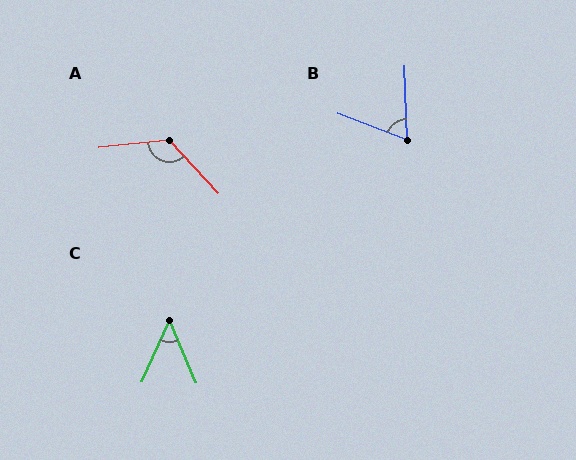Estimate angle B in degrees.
Approximately 68 degrees.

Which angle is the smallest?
C, at approximately 48 degrees.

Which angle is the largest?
A, at approximately 126 degrees.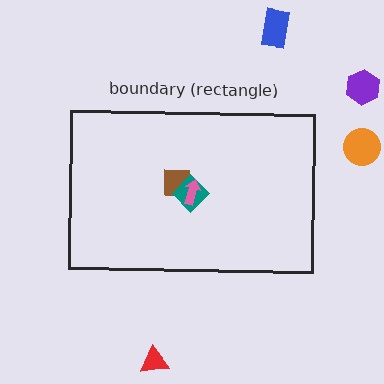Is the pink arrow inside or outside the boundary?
Inside.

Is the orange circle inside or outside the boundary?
Outside.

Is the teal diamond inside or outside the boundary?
Inside.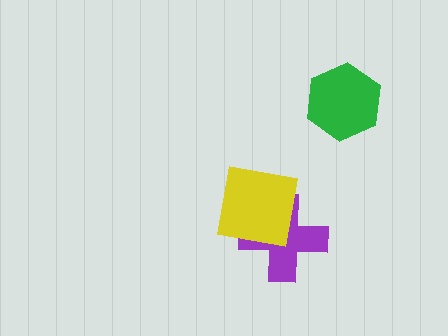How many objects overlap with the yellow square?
1 object overlaps with the yellow square.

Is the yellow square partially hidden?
No, no other shape covers it.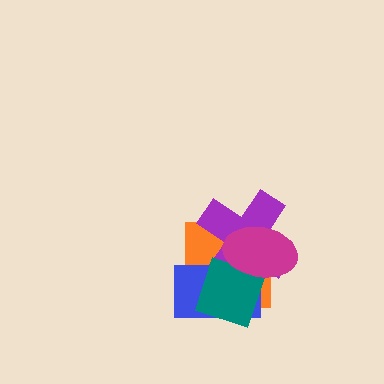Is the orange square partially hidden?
Yes, it is partially covered by another shape.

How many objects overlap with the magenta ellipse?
4 objects overlap with the magenta ellipse.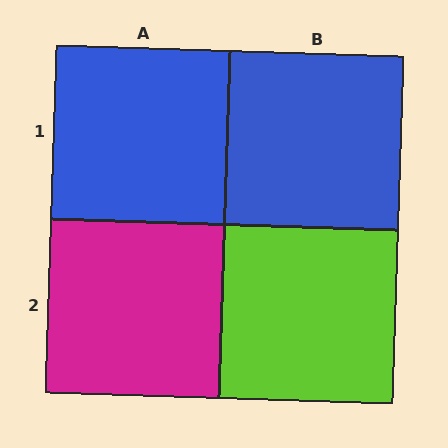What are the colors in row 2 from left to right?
Magenta, lime.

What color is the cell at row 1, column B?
Blue.